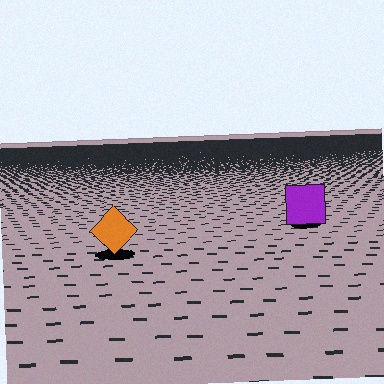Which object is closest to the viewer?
The orange diamond is closest. The texture marks near it are larger and more spread out.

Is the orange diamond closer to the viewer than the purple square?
Yes. The orange diamond is closer — you can tell from the texture gradient: the ground texture is coarser near it.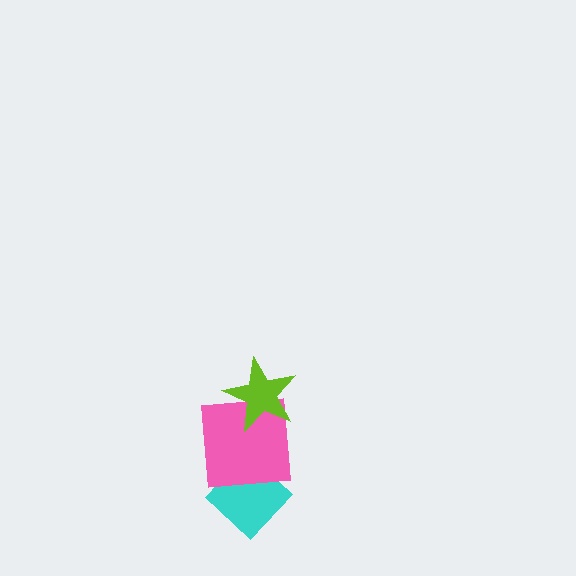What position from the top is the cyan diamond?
The cyan diamond is 3rd from the top.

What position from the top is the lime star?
The lime star is 1st from the top.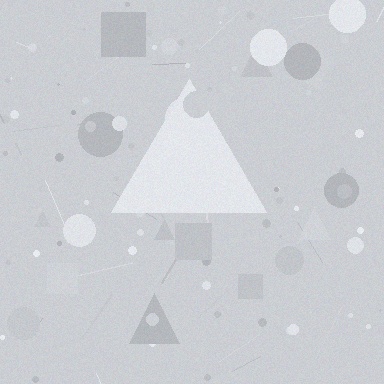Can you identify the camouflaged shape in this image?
The camouflaged shape is a triangle.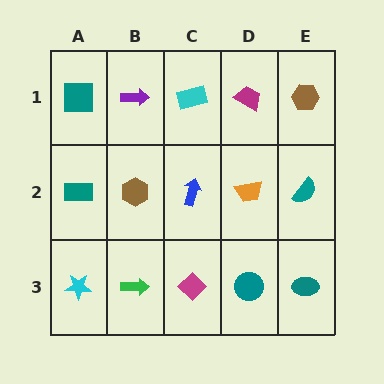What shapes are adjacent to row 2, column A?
A teal square (row 1, column A), a cyan star (row 3, column A), a brown hexagon (row 2, column B).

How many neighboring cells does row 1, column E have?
2.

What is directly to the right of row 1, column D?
A brown hexagon.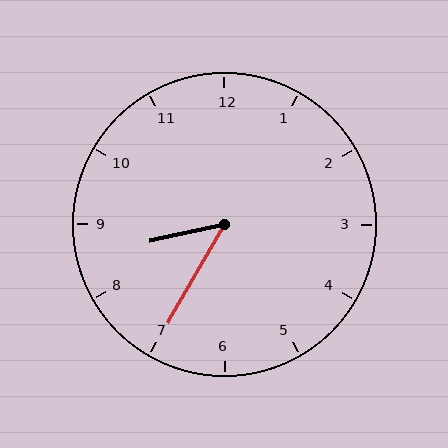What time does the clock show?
8:35.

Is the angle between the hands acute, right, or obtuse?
It is acute.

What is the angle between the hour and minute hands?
Approximately 48 degrees.